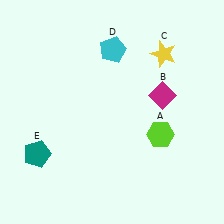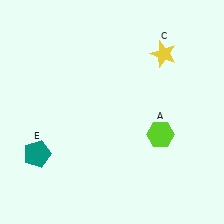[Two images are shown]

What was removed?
The magenta diamond (B), the cyan pentagon (D) were removed in Image 2.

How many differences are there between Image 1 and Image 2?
There are 2 differences between the two images.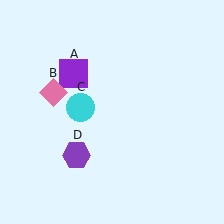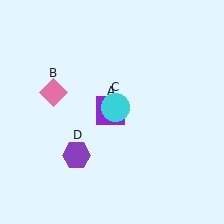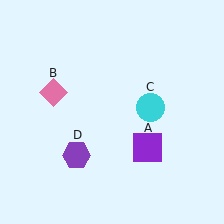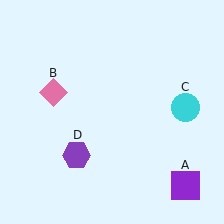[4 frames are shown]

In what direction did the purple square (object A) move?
The purple square (object A) moved down and to the right.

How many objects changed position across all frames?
2 objects changed position: purple square (object A), cyan circle (object C).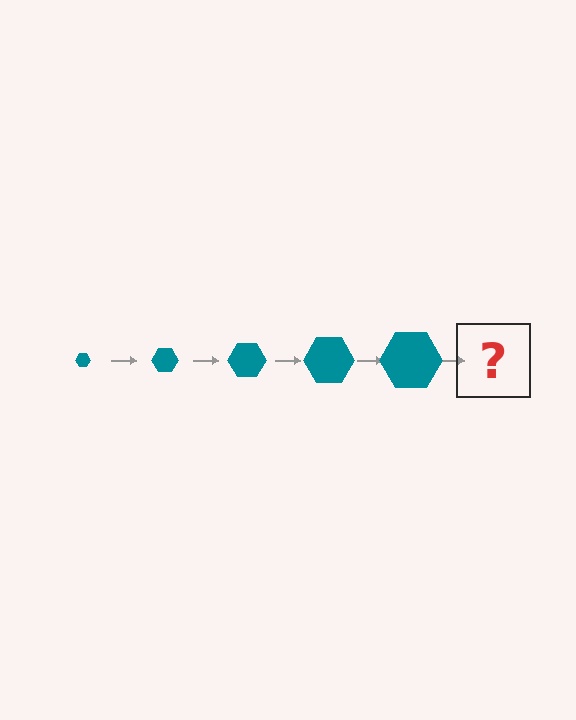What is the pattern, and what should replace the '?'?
The pattern is that the hexagon gets progressively larger each step. The '?' should be a teal hexagon, larger than the previous one.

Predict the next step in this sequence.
The next step is a teal hexagon, larger than the previous one.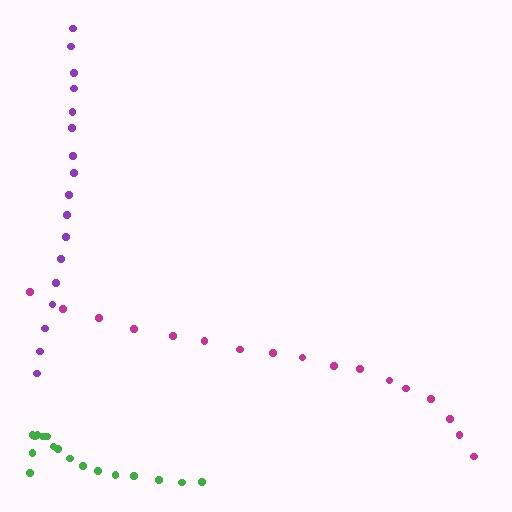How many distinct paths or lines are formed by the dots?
There are 3 distinct paths.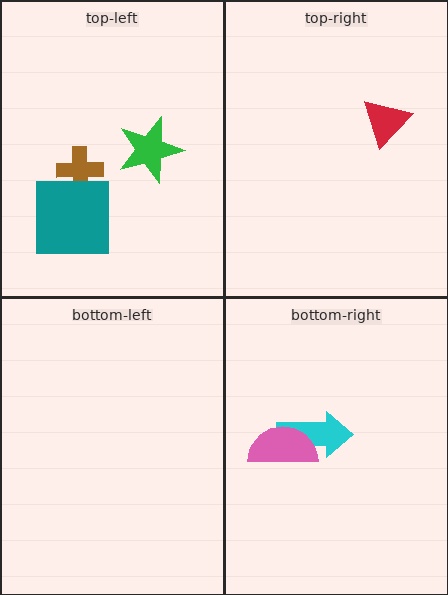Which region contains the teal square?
The top-left region.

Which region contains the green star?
The top-left region.